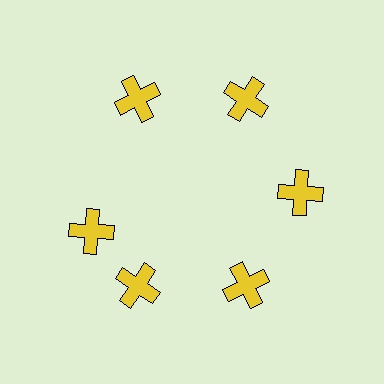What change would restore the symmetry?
The symmetry would be restored by rotating it back into even spacing with its neighbors so that all 6 crosses sit at equal angles and equal distance from the center.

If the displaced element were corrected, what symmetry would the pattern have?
It would have 6-fold rotational symmetry — the pattern would map onto itself every 60 degrees.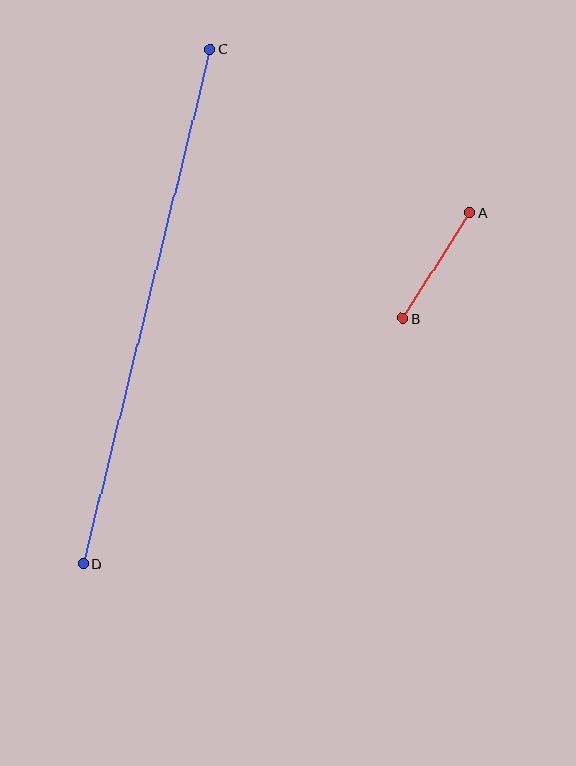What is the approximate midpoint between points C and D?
The midpoint is at approximately (146, 307) pixels.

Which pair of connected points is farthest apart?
Points C and D are farthest apart.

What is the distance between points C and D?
The distance is approximately 531 pixels.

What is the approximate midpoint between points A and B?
The midpoint is at approximately (436, 265) pixels.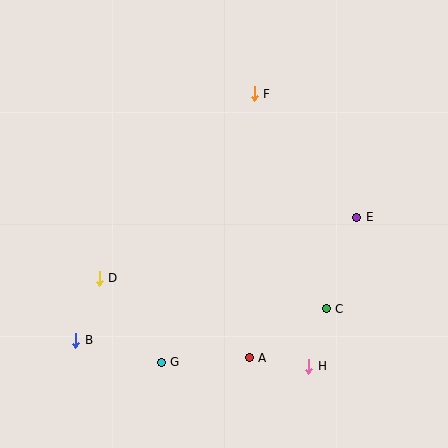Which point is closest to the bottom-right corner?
Point H is closest to the bottom-right corner.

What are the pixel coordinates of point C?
Point C is at (326, 309).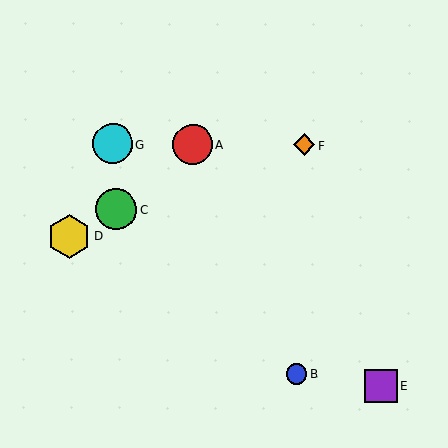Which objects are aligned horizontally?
Objects A, F, G are aligned horizontally.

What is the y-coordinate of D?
Object D is at y≈236.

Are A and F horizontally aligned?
Yes, both are at y≈144.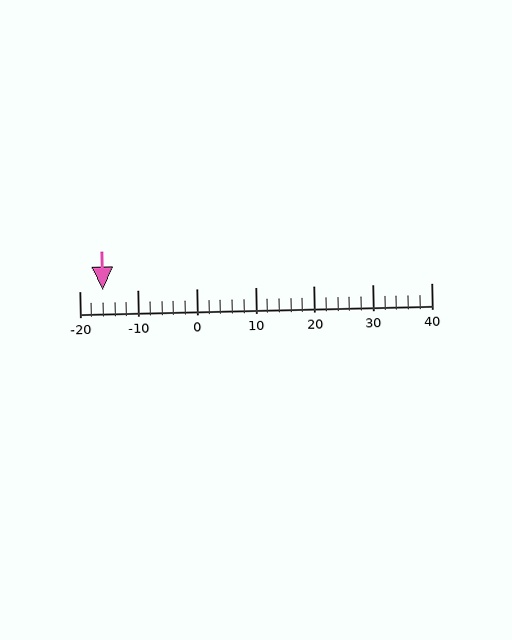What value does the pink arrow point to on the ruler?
The pink arrow points to approximately -16.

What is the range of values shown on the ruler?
The ruler shows values from -20 to 40.